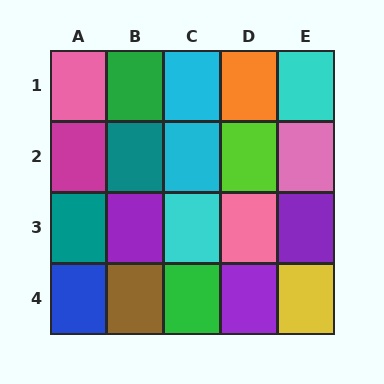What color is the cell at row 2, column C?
Cyan.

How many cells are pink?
3 cells are pink.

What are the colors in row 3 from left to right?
Teal, purple, cyan, pink, purple.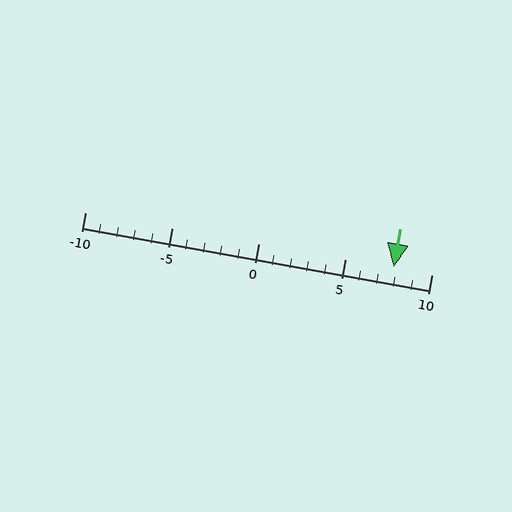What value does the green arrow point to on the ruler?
The green arrow points to approximately 8.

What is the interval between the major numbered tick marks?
The major tick marks are spaced 5 units apart.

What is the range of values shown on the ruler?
The ruler shows values from -10 to 10.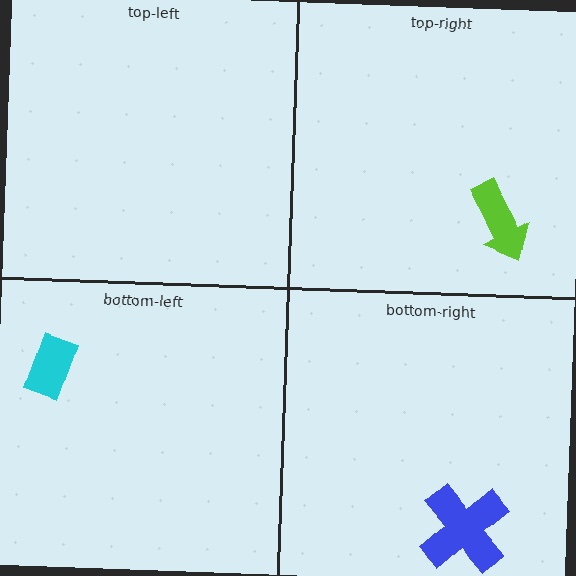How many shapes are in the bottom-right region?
1.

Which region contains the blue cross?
The bottom-right region.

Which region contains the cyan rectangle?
The bottom-left region.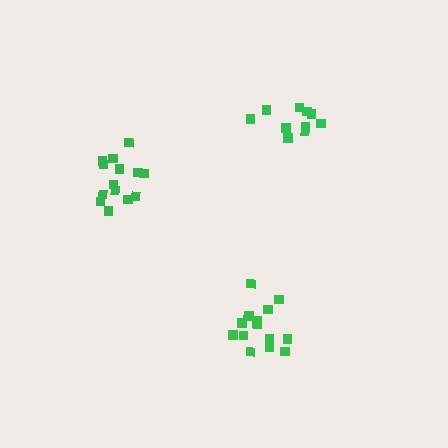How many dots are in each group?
Group 1: 14 dots, Group 2: 14 dots, Group 3: 10 dots (38 total).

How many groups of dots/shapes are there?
There are 3 groups.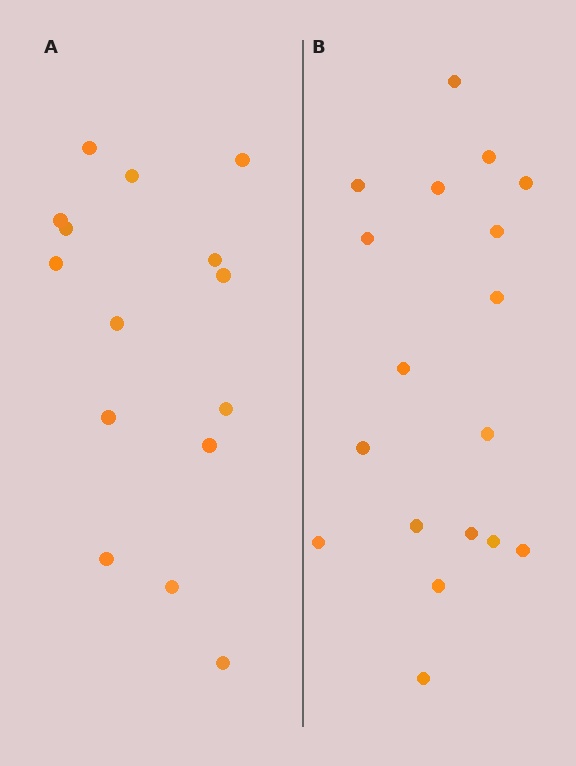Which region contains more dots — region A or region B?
Region B (the right region) has more dots.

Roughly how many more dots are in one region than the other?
Region B has just a few more — roughly 2 or 3 more dots than region A.